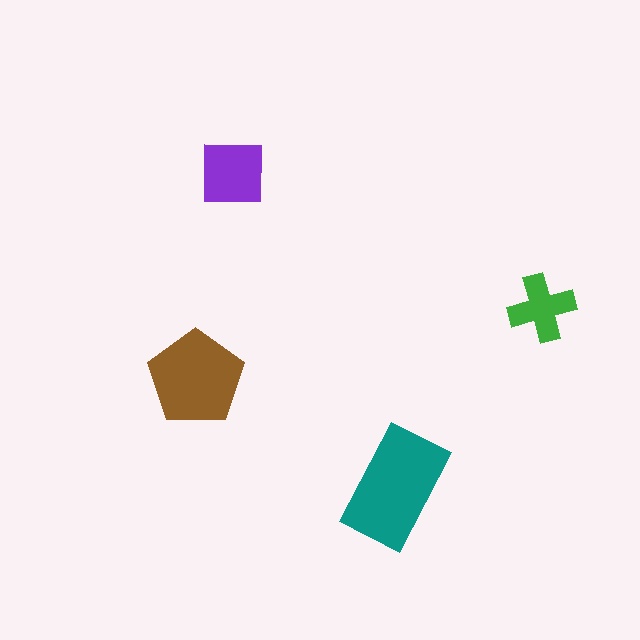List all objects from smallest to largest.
The green cross, the purple square, the brown pentagon, the teal rectangle.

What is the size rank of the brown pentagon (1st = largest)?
2nd.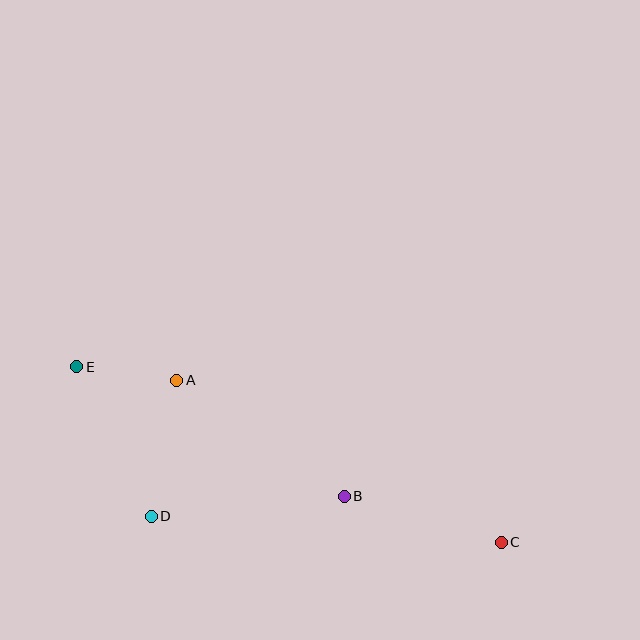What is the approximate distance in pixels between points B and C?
The distance between B and C is approximately 164 pixels.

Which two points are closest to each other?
Points A and E are closest to each other.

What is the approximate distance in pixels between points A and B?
The distance between A and B is approximately 204 pixels.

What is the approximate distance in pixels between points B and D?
The distance between B and D is approximately 194 pixels.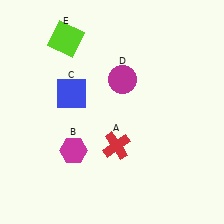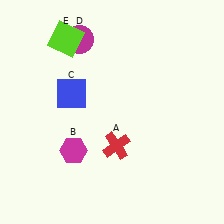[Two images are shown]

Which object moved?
The magenta circle (D) moved left.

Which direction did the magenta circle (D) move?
The magenta circle (D) moved left.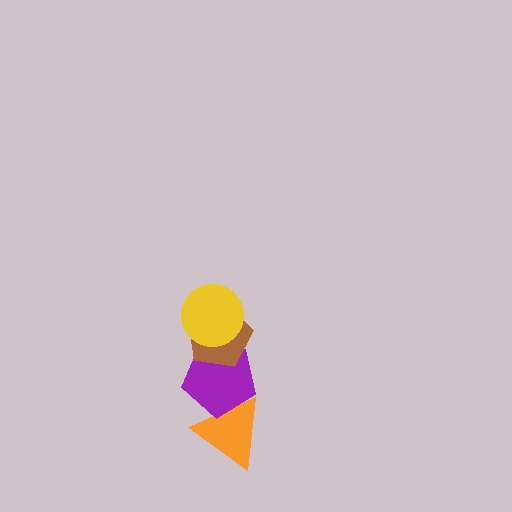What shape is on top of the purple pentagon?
The brown pentagon is on top of the purple pentagon.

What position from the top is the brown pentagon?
The brown pentagon is 2nd from the top.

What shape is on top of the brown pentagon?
The yellow circle is on top of the brown pentagon.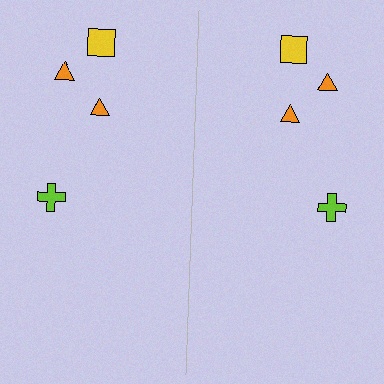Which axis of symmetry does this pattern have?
The pattern has a vertical axis of symmetry running through the center of the image.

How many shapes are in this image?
There are 8 shapes in this image.